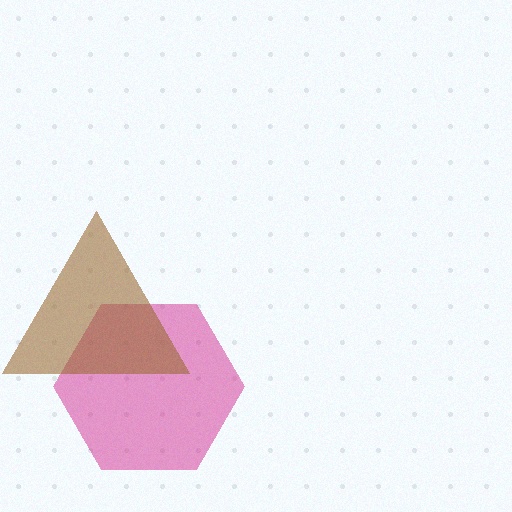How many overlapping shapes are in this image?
There are 2 overlapping shapes in the image.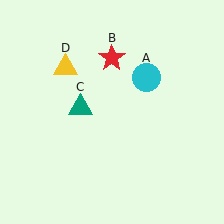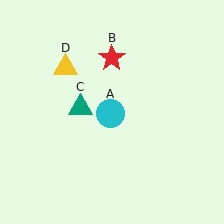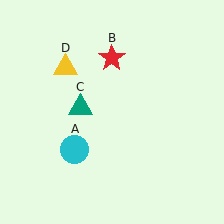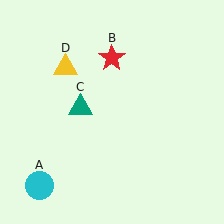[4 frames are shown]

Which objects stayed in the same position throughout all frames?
Red star (object B) and teal triangle (object C) and yellow triangle (object D) remained stationary.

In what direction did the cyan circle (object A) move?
The cyan circle (object A) moved down and to the left.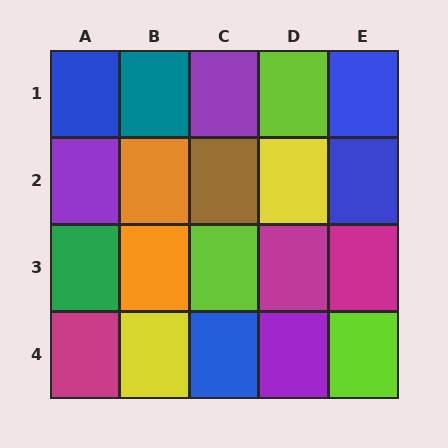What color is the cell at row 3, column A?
Green.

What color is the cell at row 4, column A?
Magenta.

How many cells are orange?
2 cells are orange.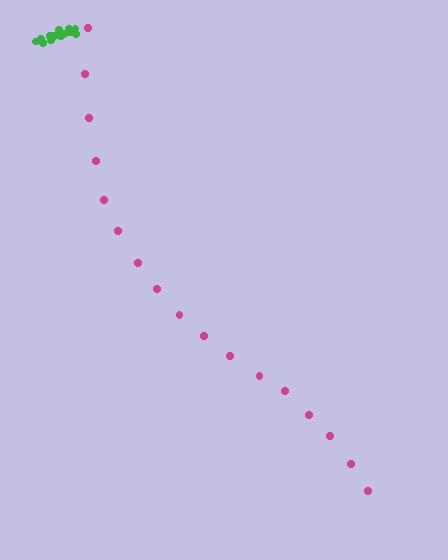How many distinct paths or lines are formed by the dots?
There are 2 distinct paths.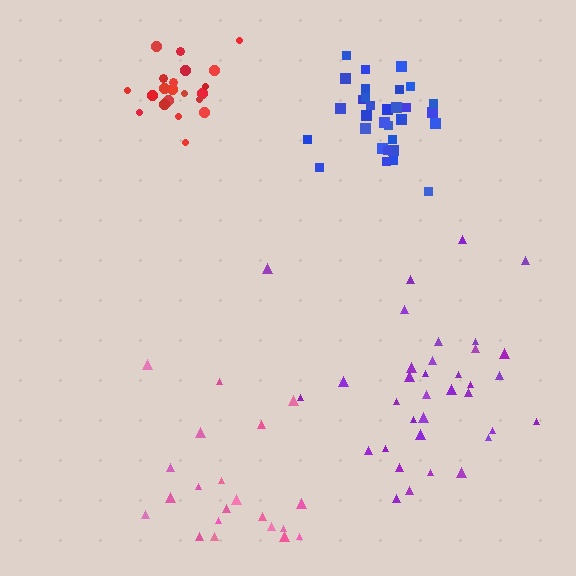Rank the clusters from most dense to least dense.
red, blue, pink, purple.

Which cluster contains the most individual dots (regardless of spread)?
Purple (35).